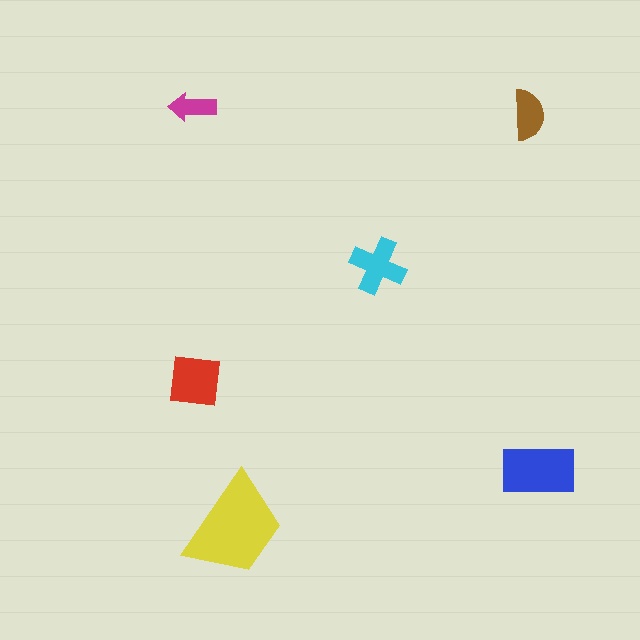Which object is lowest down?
The yellow trapezoid is bottommost.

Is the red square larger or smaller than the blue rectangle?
Smaller.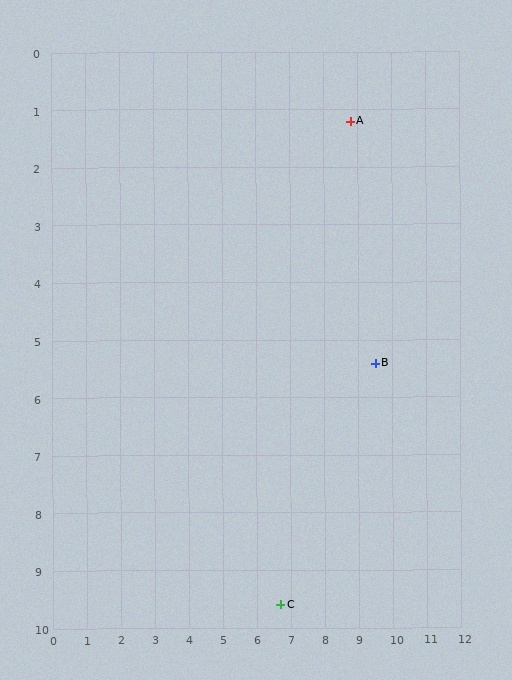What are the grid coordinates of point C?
Point C is at approximately (6.7, 9.6).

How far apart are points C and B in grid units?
Points C and B are about 5.0 grid units apart.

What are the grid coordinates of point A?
Point A is at approximately (8.8, 1.2).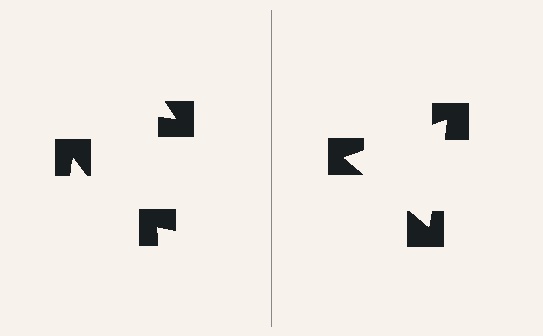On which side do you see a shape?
An illusory triangle appears on the right side. On the left side the wedge cuts are rotated, so no coherent shape forms.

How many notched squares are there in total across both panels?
6 — 3 on each side.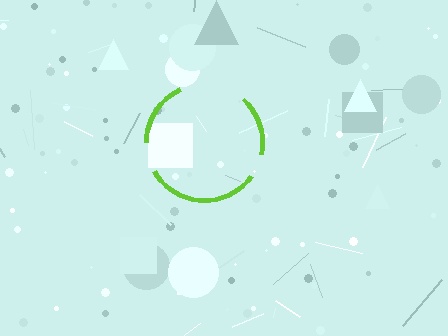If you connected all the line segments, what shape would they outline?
They would outline a circle.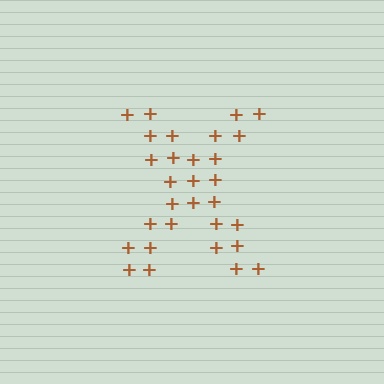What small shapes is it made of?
It is made of small plus signs.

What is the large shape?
The large shape is the letter X.